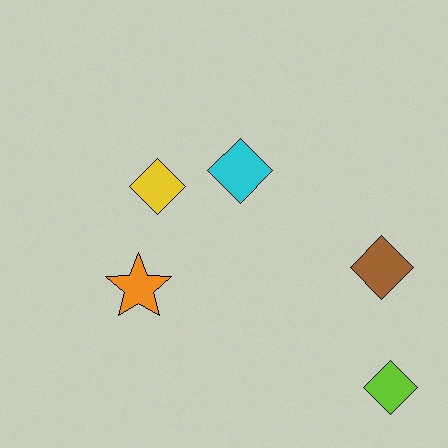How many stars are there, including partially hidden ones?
There is 1 star.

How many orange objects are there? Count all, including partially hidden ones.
There is 1 orange object.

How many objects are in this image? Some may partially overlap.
There are 5 objects.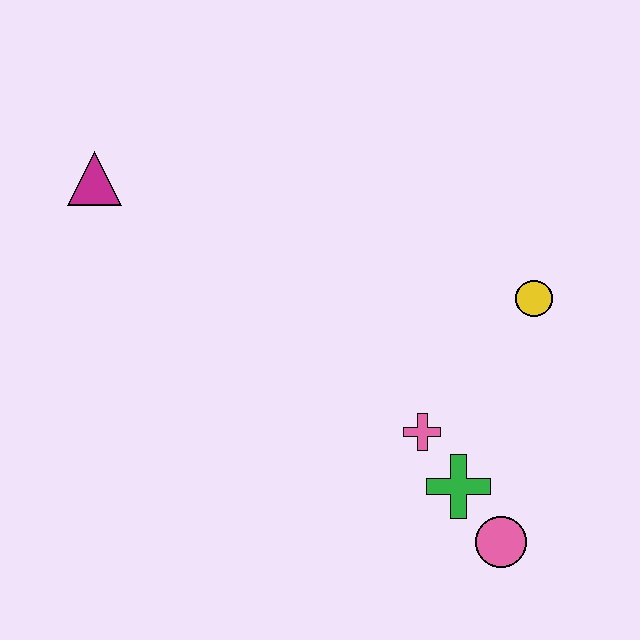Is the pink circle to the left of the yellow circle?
Yes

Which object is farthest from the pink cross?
The magenta triangle is farthest from the pink cross.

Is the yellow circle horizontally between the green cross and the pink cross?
No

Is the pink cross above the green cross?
Yes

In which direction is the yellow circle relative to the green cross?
The yellow circle is above the green cross.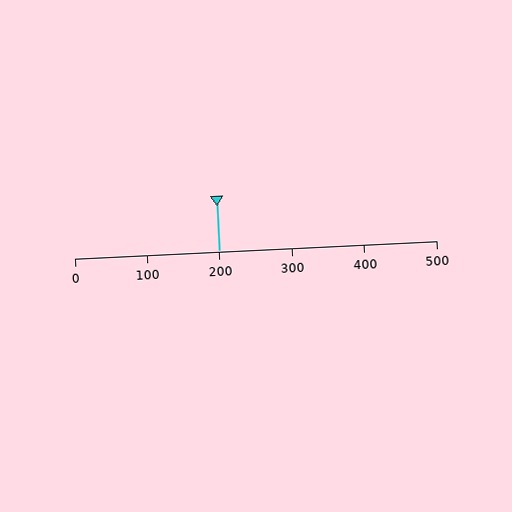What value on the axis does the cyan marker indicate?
The marker indicates approximately 200.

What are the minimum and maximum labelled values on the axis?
The axis runs from 0 to 500.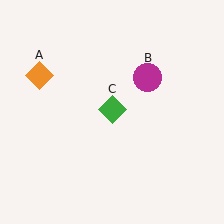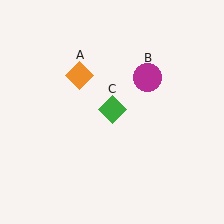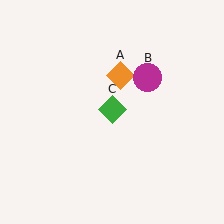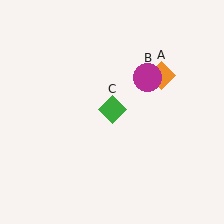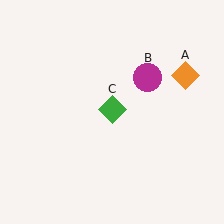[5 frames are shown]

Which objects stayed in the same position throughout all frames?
Magenta circle (object B) and green diamond (object C) remained stationary.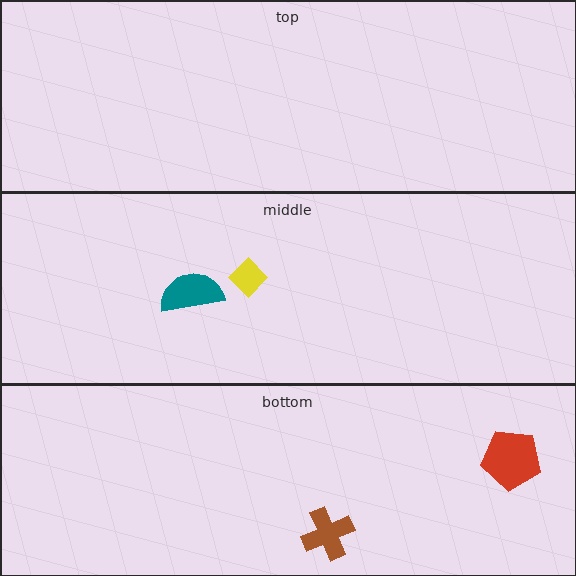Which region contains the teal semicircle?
The middle region.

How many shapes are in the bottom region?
2.